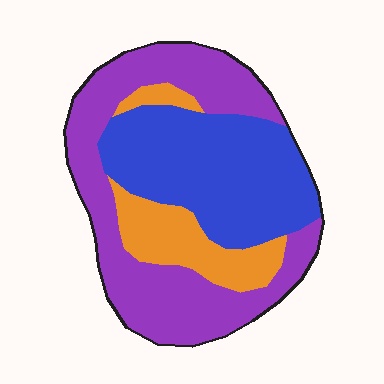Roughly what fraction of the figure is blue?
Blue takes up about three eighths (3/8) of the figure.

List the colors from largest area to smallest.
From largest to smallest: purple, blue, orange.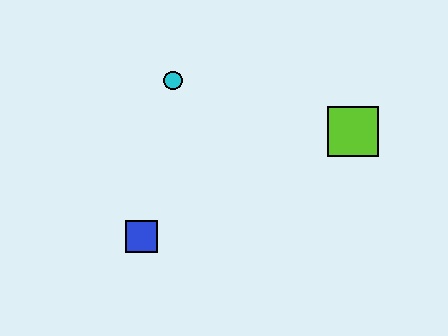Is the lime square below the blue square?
No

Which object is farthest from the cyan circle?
The lime square is farthest from the cyan circle.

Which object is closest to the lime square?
The cyan circle is closest to the lime square.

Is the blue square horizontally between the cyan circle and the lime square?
No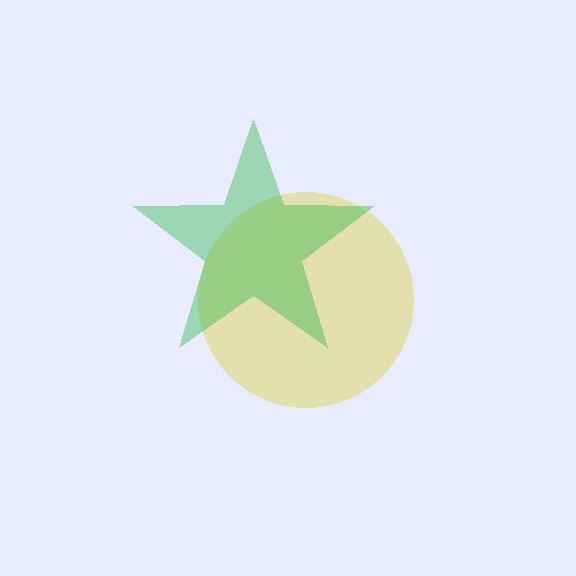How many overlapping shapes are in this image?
There are 2 overlapping shapes in the image.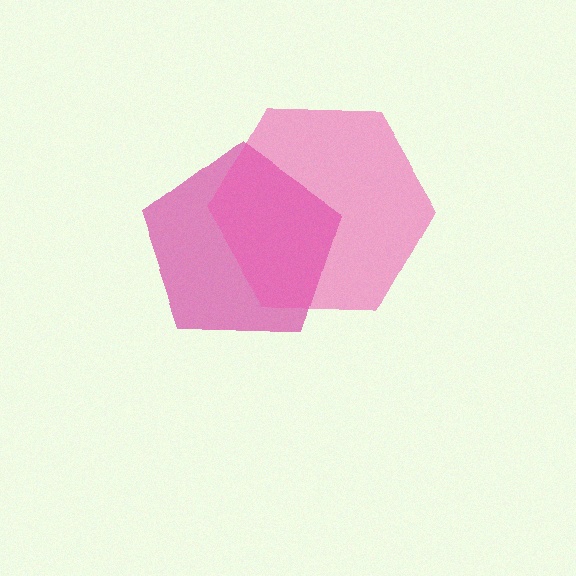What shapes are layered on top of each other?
The layered shapes are: a magenta pentagon, a pink hexagon.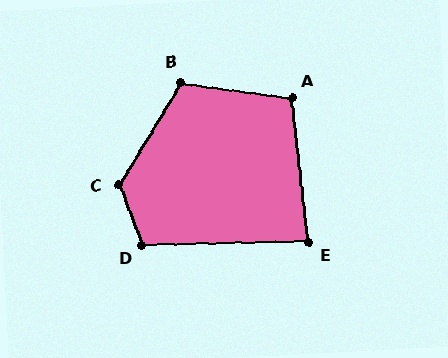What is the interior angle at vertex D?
Approximately 110 degrees (obtuse).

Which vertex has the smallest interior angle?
E, at approximately 85 degrees.